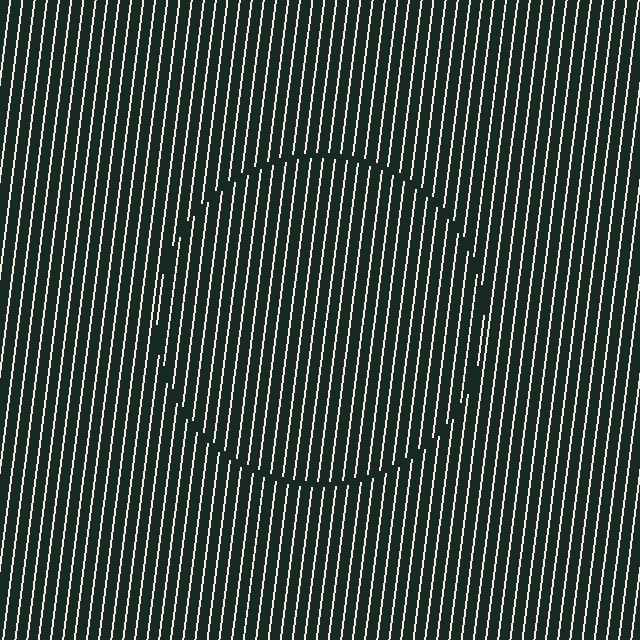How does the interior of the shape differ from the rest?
The interior of the shape contains the same grating, shifted by half a period — the contour is defined by the phase discontinuity where line-ends from the inner and outer gratings abut.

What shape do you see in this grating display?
An illusory circle. The interior of the shape contains the same grating, shifted by half a period — the contour is defined by the phase discontinuity where line-ends from the inner and outer gratings abut.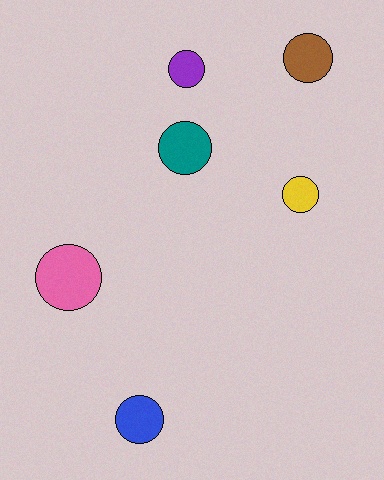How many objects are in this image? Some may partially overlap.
There are 6 objects.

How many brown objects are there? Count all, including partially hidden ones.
There is 1 brown object.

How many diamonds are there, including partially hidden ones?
There are no diamonds.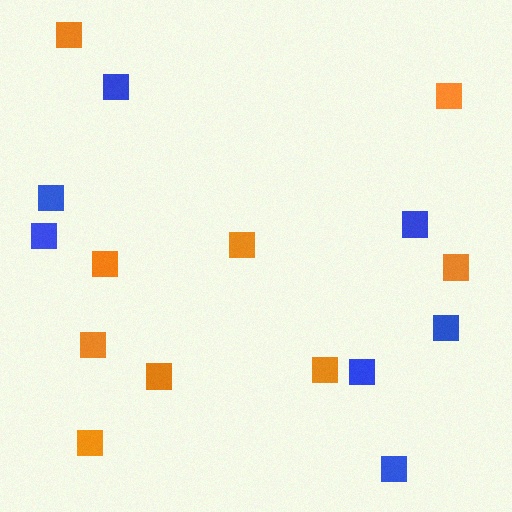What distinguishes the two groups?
There are 2 groups: one group of blue squares (7) and one group of orange squares (9).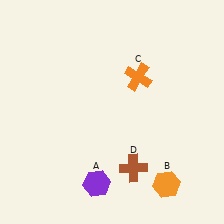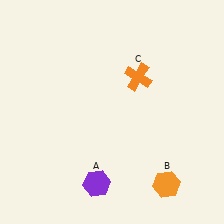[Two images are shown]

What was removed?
The brown cross (D) was removed in Image 2.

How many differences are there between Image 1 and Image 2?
There is 1 difference between the two images.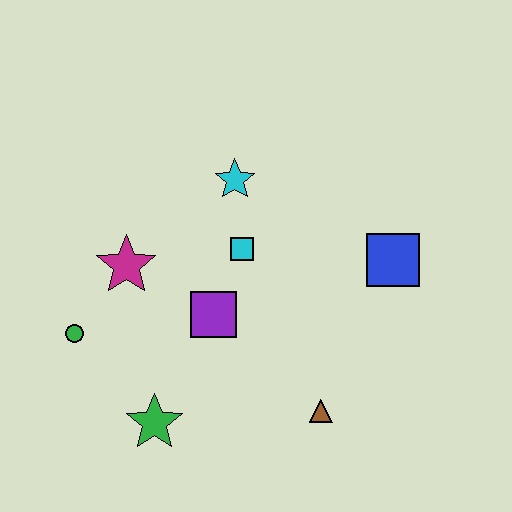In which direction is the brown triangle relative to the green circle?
The brown triangle is to the right of the green circle.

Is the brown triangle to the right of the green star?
Yes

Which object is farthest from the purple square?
The blue square is farthest from the purple square.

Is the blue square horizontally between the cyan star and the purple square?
No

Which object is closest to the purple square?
The cyan square is closest to the purple square.